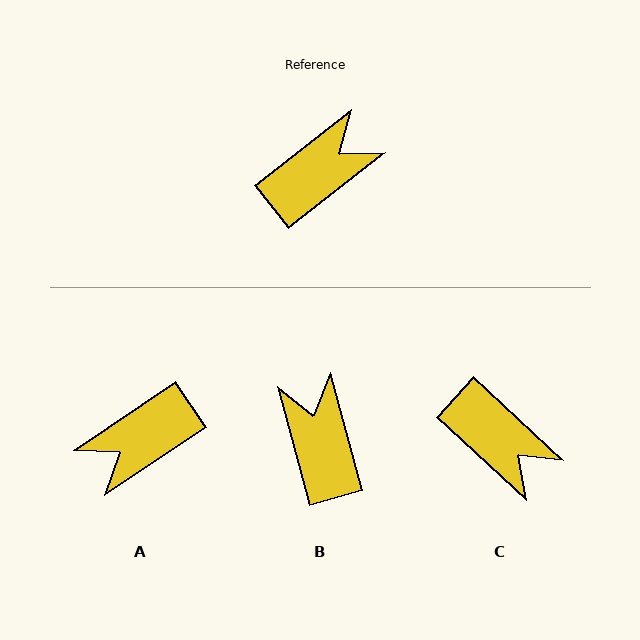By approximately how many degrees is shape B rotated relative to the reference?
Approximately 67 degrees counter-clockwise.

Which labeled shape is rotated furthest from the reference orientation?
A, about 176 degrees away.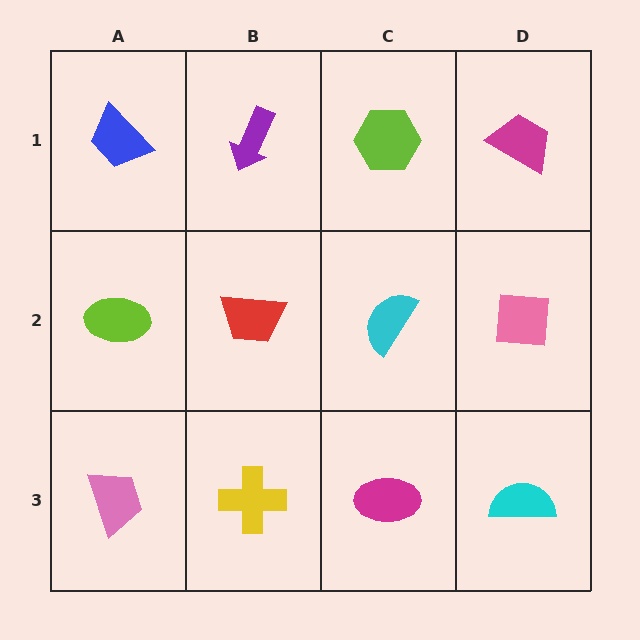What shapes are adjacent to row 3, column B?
A red trapezoid (row 2, column B), a pink trapezoid (row 3, column A), a magenta ellipse (row 3, column C).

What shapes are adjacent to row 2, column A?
A blue trapezoid (row 1, column A), a pink trapezoid (row 3, column A), a red trapezoid (row 2, column B).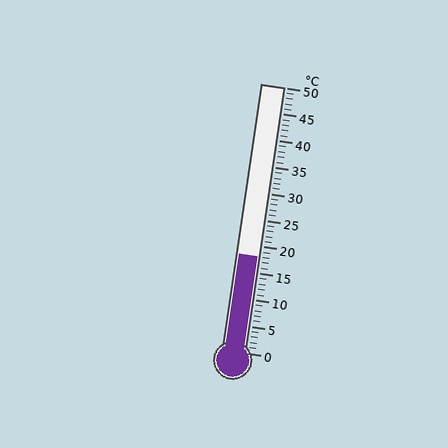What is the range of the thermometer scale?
The thermometer scale ranges from 0°C to 50°C.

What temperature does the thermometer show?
The thermometer shows approximately 18°C.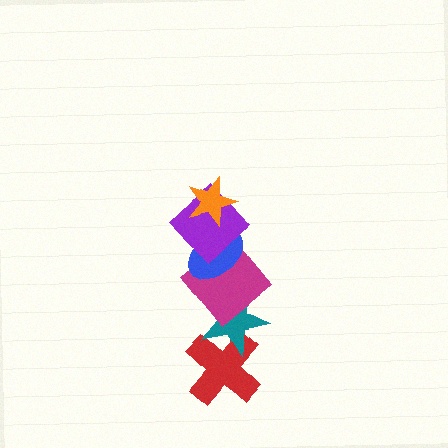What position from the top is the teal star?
The teal star is 5th from the top.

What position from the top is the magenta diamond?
The magenta diamond is 4th from the top.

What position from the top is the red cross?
The red cross is 6th from the top.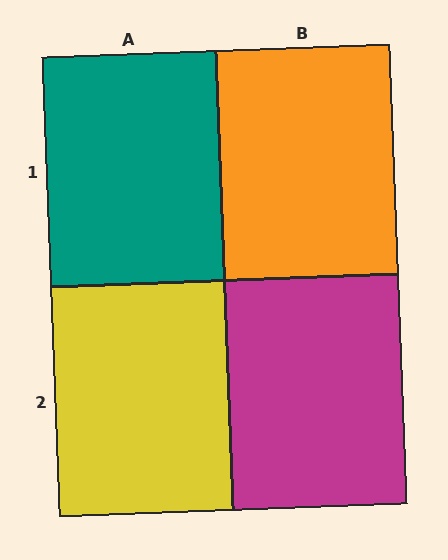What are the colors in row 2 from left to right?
Yellow, magenta.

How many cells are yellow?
1 cell is yellow.